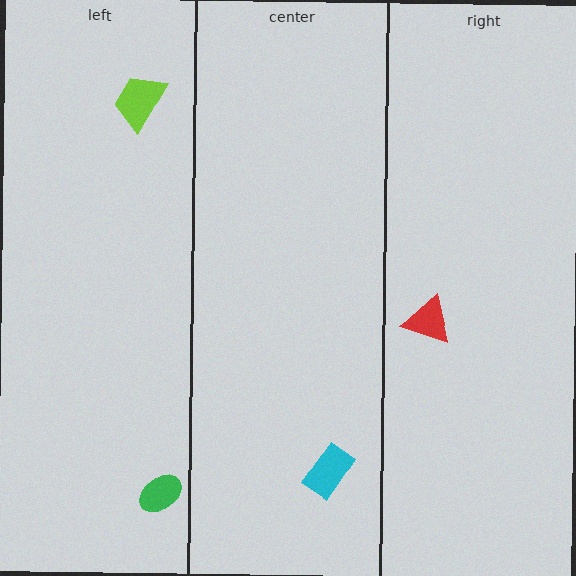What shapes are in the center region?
The cyan rectangle.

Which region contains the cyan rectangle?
The center region.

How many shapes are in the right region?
1.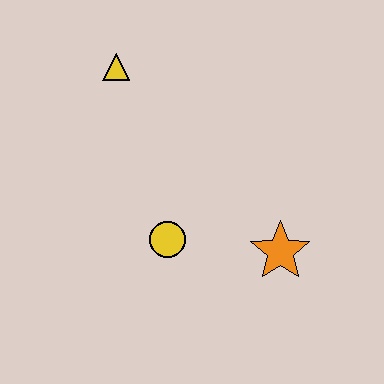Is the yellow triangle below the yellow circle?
No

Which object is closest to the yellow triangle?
The yellow circle is closest to the yellow triangle.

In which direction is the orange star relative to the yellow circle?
The orange star is to the right of the yellow circle.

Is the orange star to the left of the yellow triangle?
No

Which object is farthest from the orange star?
The yellow triangle is farthest from the orange star.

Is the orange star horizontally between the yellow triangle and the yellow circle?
No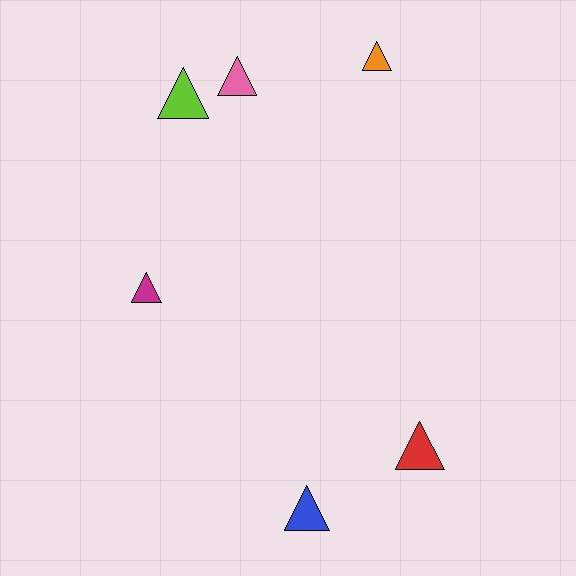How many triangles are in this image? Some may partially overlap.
There are 6 triangles.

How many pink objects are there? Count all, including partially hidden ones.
There is 1 pink object.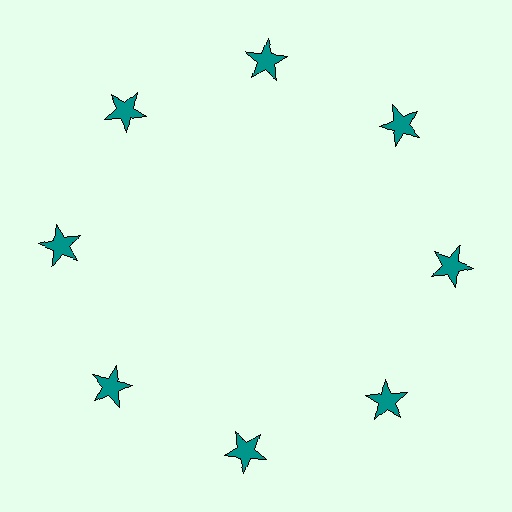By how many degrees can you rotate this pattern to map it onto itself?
The pattern maps onto itself every 45 degrees of rotation.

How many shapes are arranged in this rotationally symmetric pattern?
There are 8 shapes, arranged in 8 groups of 1.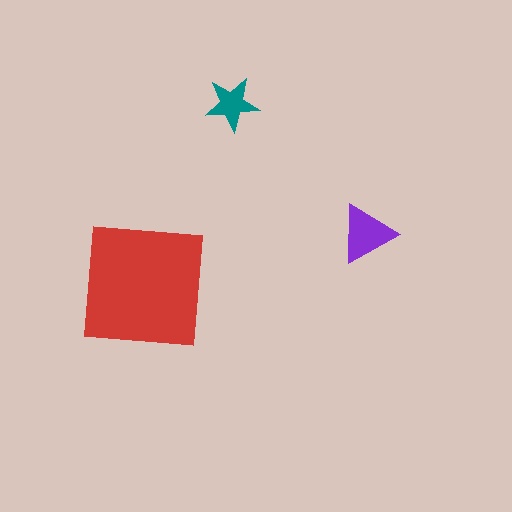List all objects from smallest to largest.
The teal star, the purple triangle, the red square.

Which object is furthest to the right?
The purple triangle is rightmost.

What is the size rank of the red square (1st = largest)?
1st.